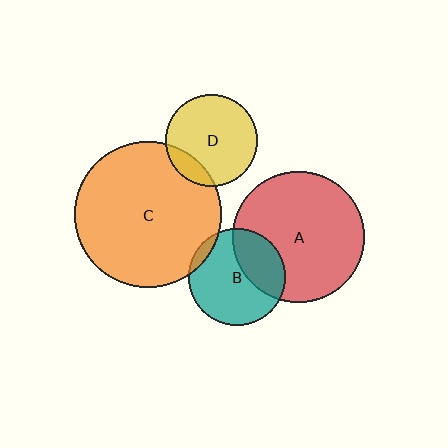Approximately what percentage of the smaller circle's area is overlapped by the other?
Approximately 5%.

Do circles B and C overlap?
Yes.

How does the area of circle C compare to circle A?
Approximately 1.2 times.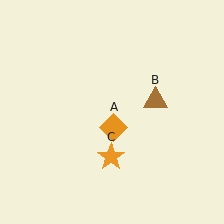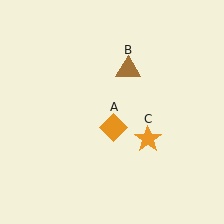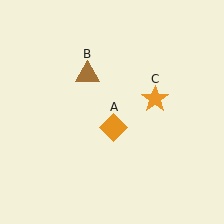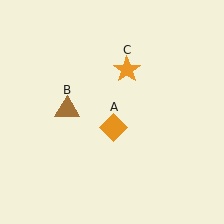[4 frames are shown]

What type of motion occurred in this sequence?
The brown triangle (object B), orange star (object C) rotated counterclockwise around the center of the scene.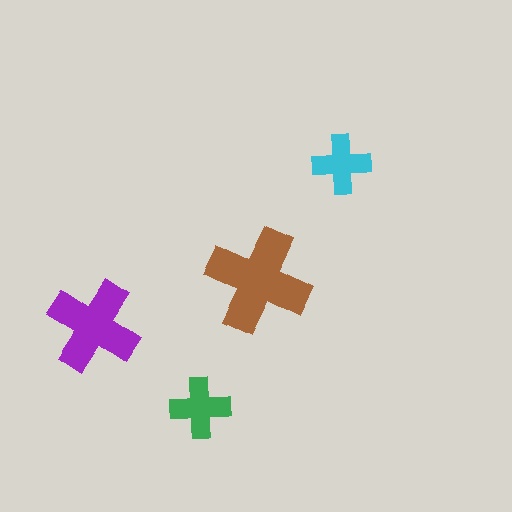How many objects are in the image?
There are 4 objects in the image.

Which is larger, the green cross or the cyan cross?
The green one.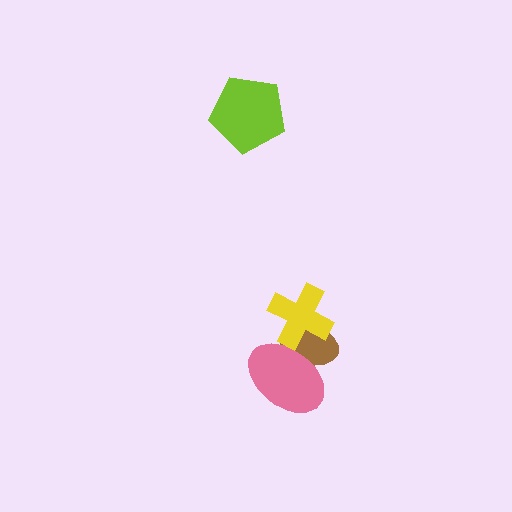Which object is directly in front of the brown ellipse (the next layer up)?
The pink ellipse is directly in front of the brown ellipse.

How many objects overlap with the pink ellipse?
2 objects overlap with the pink ellipse.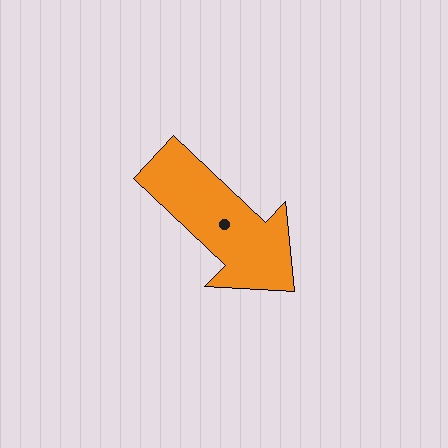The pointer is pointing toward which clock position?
Roughly 4 o'clock.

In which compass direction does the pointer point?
Southeast.